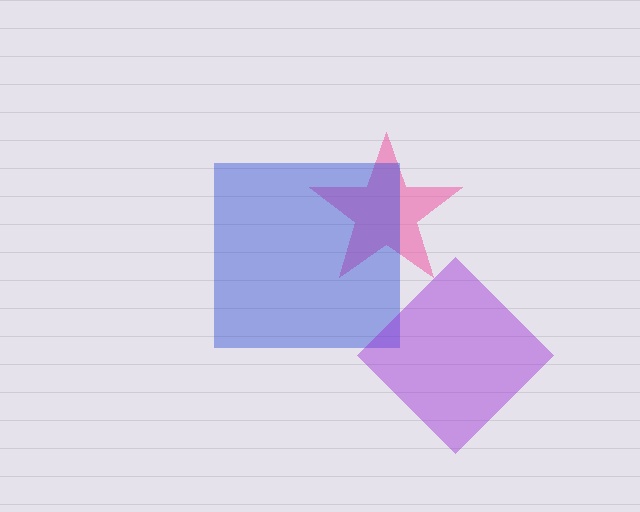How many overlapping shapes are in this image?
There are 3 overlapping shapes in the image.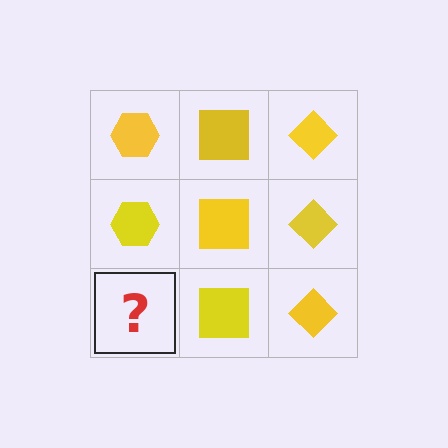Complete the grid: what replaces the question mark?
The question mark should be replaced with a yellow hexagon.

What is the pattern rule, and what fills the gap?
The rule is that each column has a consistent shape. The gap should be filled with a yellow hexagon.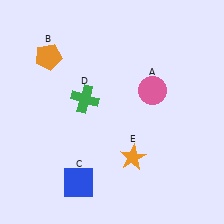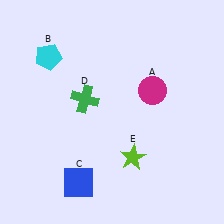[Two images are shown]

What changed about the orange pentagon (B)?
In Image 1, B is orange. In Image 2, it changed to cyan.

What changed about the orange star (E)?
In Image 1, E is orange. In Image 2, it changed to lime.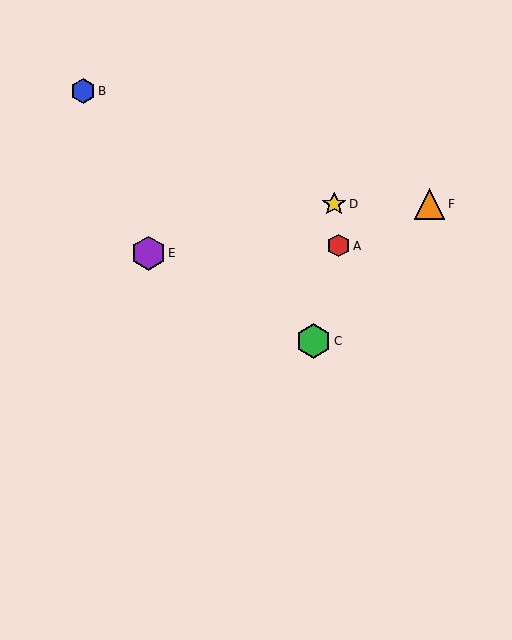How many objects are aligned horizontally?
2 objects (D, F) are aligned horizontally.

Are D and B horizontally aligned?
No, D is at y≈204 and B is at y≈91.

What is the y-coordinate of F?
Object F is at y≈204.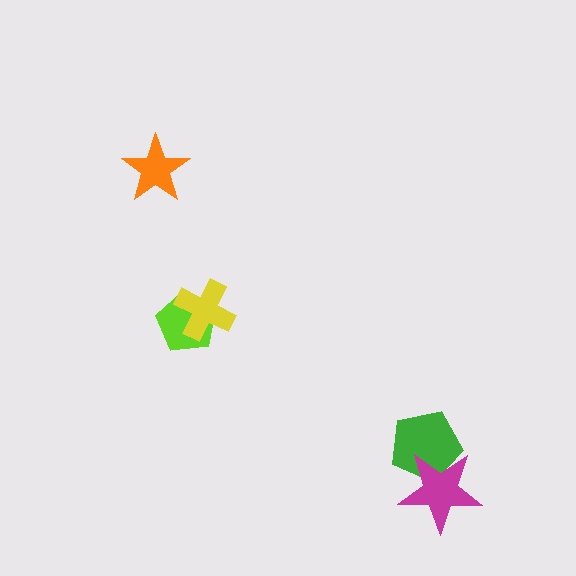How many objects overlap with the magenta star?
1 object overlaps with the magenta star.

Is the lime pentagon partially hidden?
Yes, it is partially covered by another shape.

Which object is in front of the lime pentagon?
The yellow cross is in front of the lime pentagon.